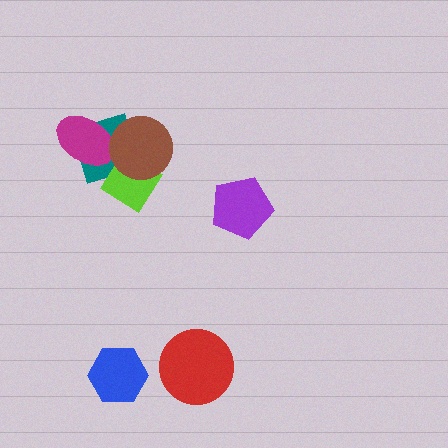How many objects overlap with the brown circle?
3 objects overlap with the brown circle.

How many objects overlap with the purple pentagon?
0 objects overlap with the purple pentagon.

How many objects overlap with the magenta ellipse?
2 objects overlap with the magenta ellipse.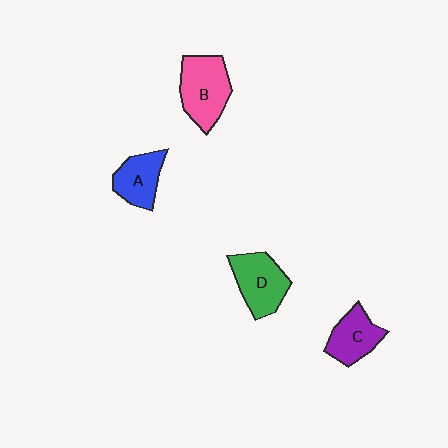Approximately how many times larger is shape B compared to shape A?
Approximately 1.4 times.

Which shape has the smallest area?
Shape A (blue).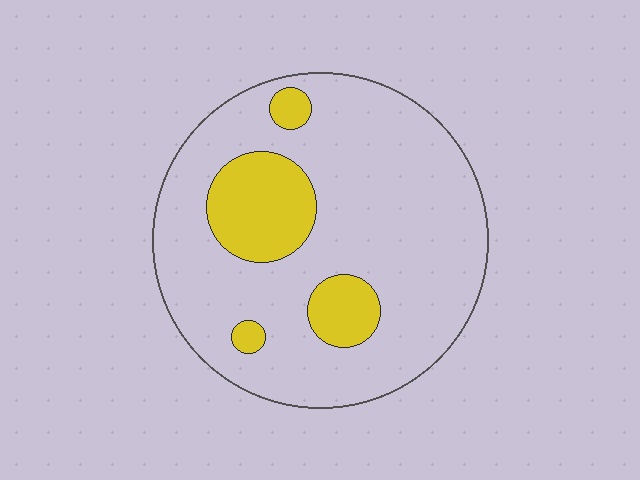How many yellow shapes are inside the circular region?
4.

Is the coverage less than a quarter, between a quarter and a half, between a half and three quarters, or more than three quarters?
Less than a quarter.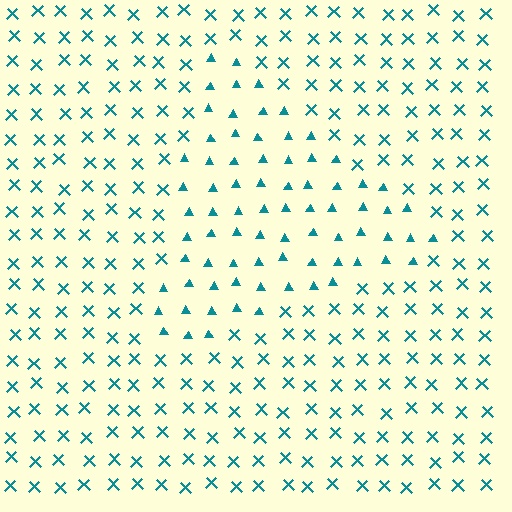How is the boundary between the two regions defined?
The boundary is defined by a change in element shape: triangles inside vs. X marks outside. All elements share the same color and spacing.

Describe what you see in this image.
The image is filled with small teal elements arranged in a uniform grid. A triangle-shaped region contains triangles, while the surrounding area contains X marks. The boundary is defined purely by the change in element shape.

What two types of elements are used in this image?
The image uses triangles inside the triangle region and X marks outside it.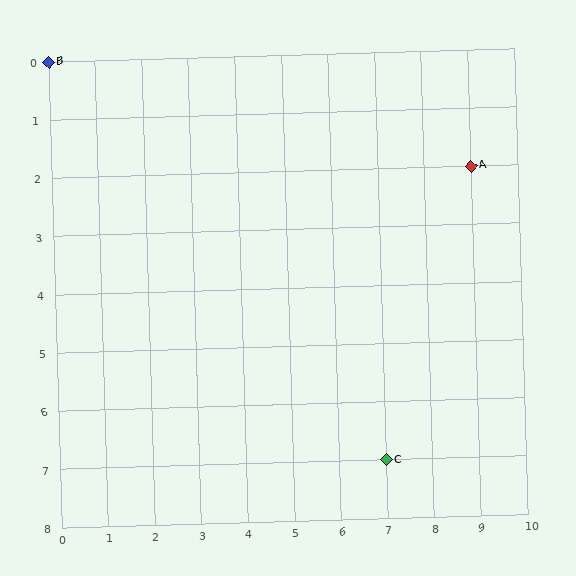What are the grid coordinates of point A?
Point A is at grid coordinates (9, 2).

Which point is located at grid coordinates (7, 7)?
Point C is at (7, 7).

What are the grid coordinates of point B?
Point B is at grid coordinates (0, 0).